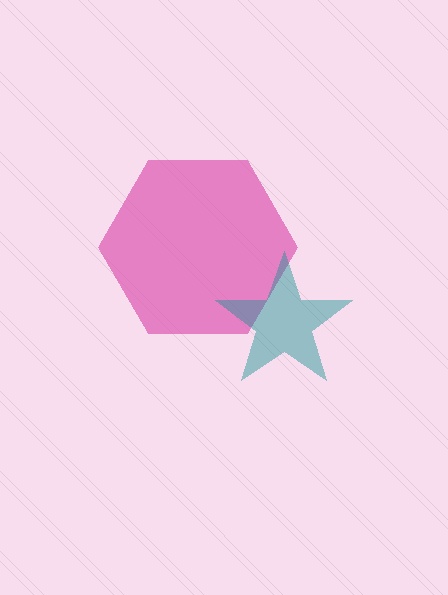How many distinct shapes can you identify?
There are 2 distinct shapes: a pink hexagon, a teal star.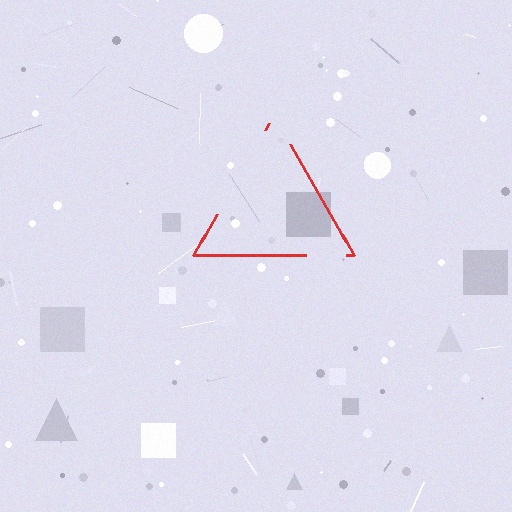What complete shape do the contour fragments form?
The contour fragments form a triangle.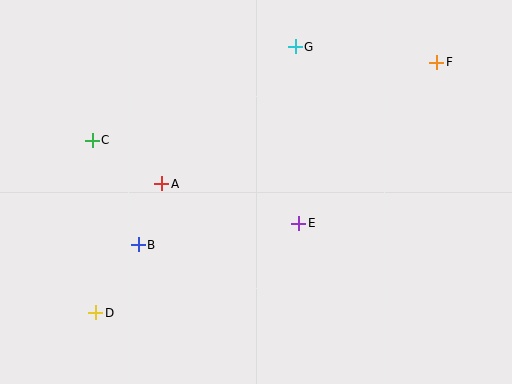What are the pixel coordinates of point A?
Point A is at (162, 184).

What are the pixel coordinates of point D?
Point D is at (96, 313).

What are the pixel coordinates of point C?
Point C is at (92, 140).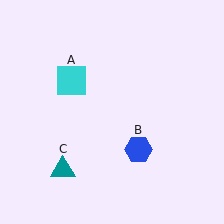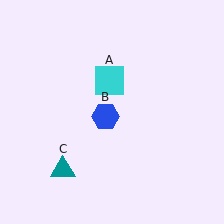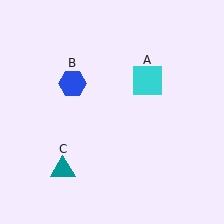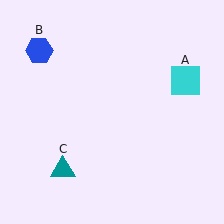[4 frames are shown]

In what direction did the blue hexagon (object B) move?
The blue hexagon (object B) moved up and to the left.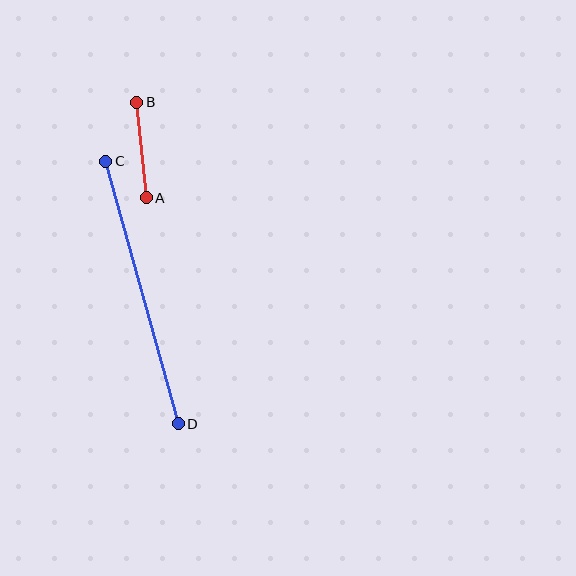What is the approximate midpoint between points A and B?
The midpoint is at approximately (142, 150) pixels.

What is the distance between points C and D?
The distance is approximately 272 pixels.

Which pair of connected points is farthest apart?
Points C and D are farthest apart.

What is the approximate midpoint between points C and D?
The midpoint is at approximately (142, 292) pixels.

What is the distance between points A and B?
The distance is approximately 96 pixels.